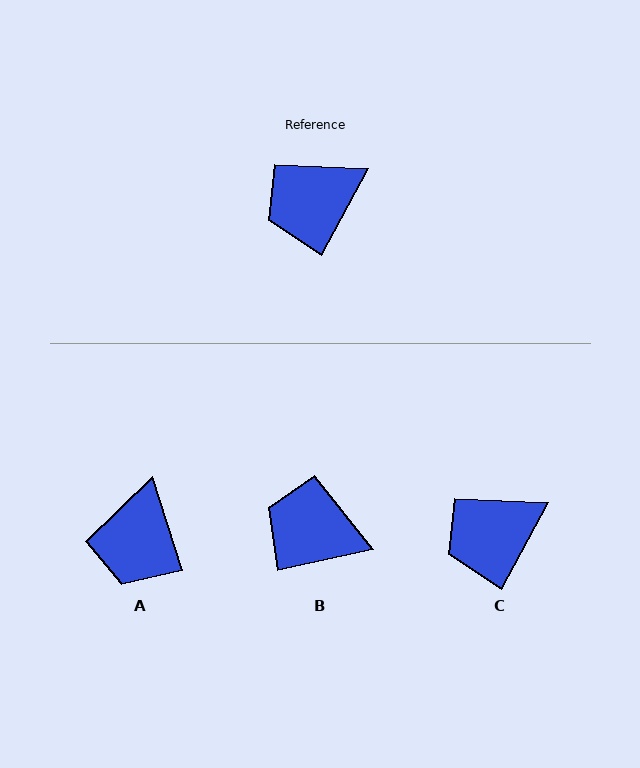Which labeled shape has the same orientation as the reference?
C.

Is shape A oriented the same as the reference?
No, it is off by about 47 degrees.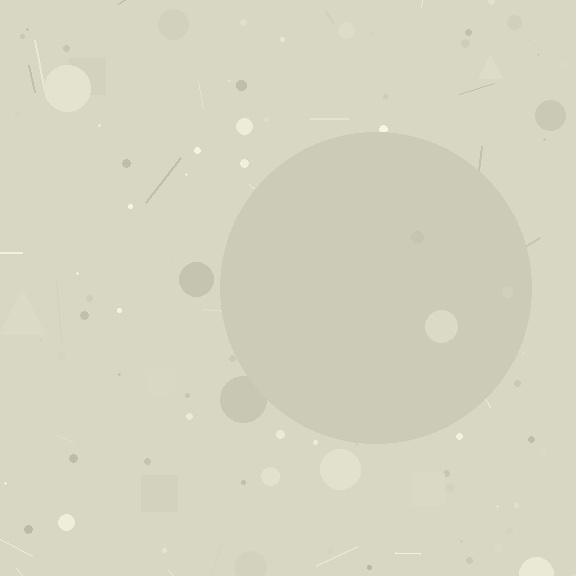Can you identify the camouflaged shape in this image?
The camouflaged shape is a circle.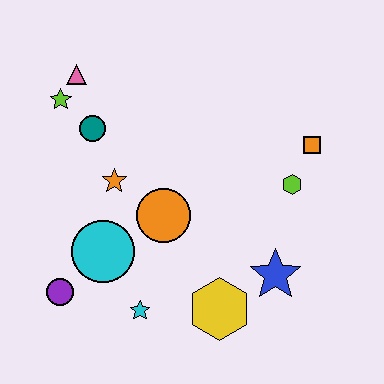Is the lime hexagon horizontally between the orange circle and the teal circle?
No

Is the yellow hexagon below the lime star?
Yes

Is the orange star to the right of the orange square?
No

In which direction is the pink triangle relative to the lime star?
The pink triangle is above the lime star.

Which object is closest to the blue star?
The yellow hexagon is closest to the blue star.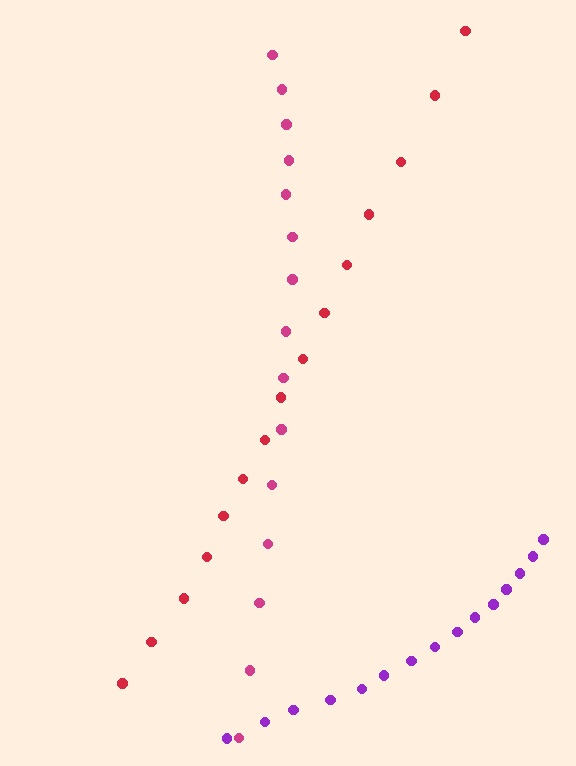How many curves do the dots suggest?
There are 3 distinct paths.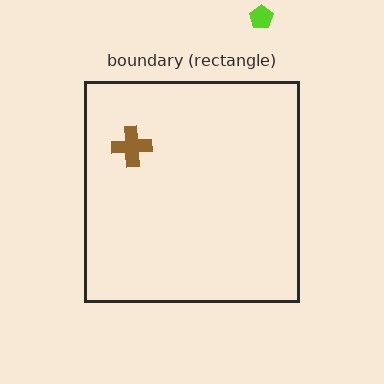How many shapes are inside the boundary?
1 inside, 1 outside.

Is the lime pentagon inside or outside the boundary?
Outside.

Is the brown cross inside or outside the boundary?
Inside.